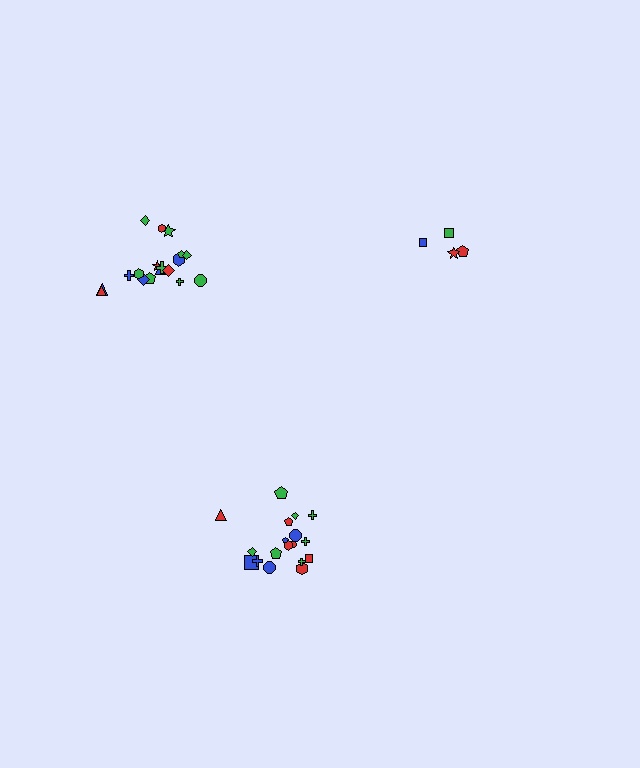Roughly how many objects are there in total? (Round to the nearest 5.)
Roughly 40 objects in total.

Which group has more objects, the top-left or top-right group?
The top-left group.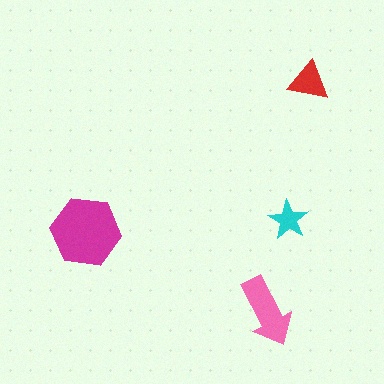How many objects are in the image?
There are 4 objects in the image.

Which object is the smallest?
The cyan star.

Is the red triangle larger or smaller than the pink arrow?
Smaller.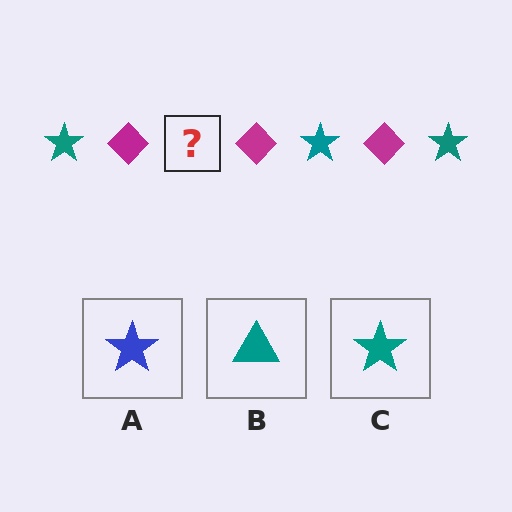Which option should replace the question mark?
Option C.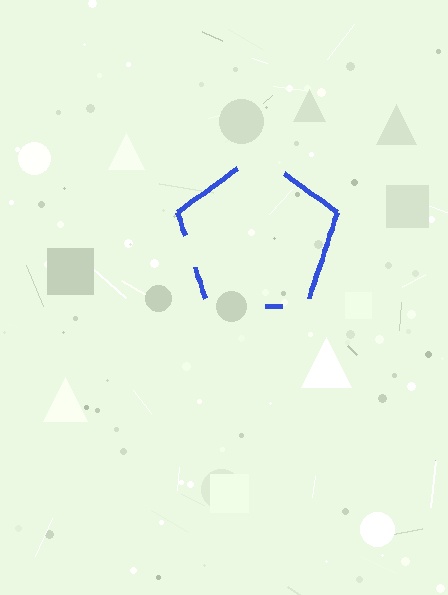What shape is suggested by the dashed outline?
The dashed outline suggests a pentagon.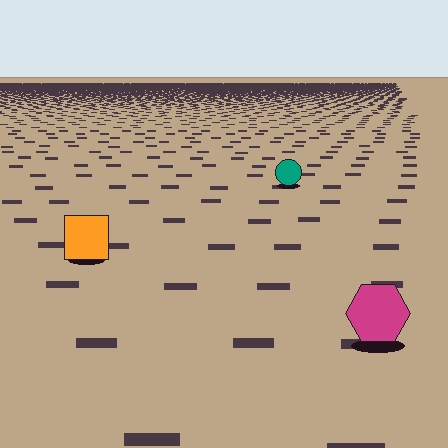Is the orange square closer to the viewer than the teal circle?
Yes. The orange square is closer — you can tell from the texture gradient: the ground texture is coarser near it.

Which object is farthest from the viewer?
The teal circle is farthest from the viewer. It appears smaller and the ground texture around it is denser.